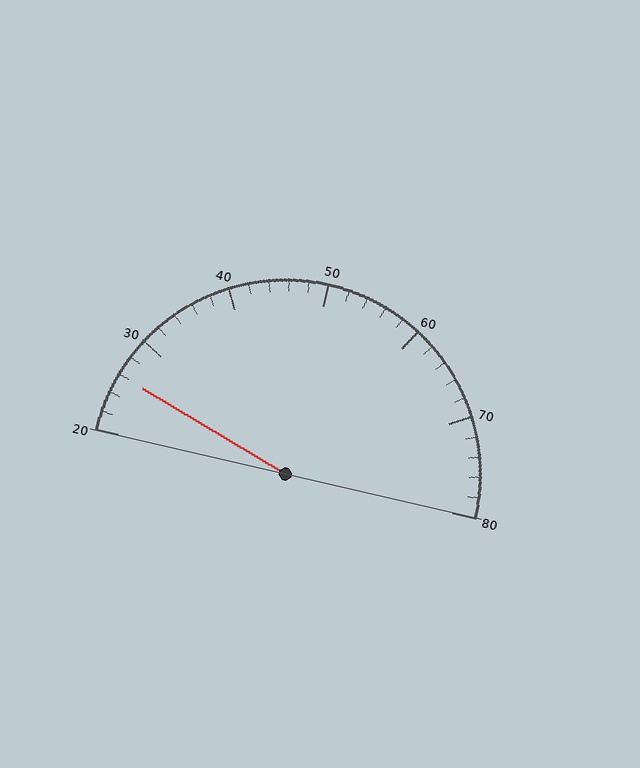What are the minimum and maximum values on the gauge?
The gauge ranges from 20 to 80.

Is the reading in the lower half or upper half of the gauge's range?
The reading is in the lower half of the range (20 to 80).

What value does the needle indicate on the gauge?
The needle indicates approximately 26.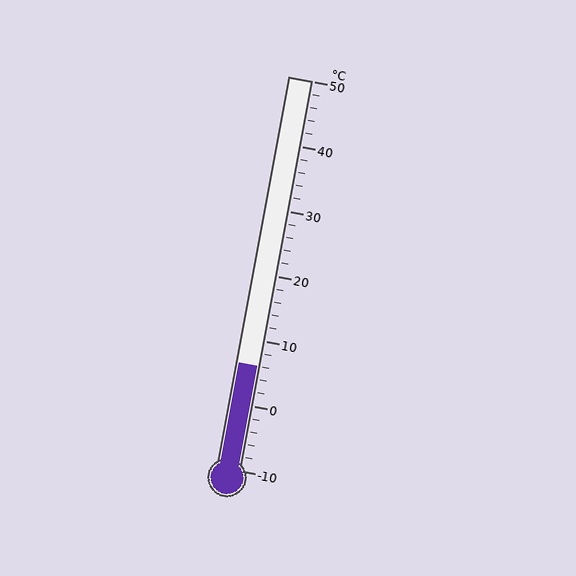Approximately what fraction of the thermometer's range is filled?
The thermometer is filled to approximately 25% of its range.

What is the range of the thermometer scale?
The thermometer scale ranges from -10°C to 50°C.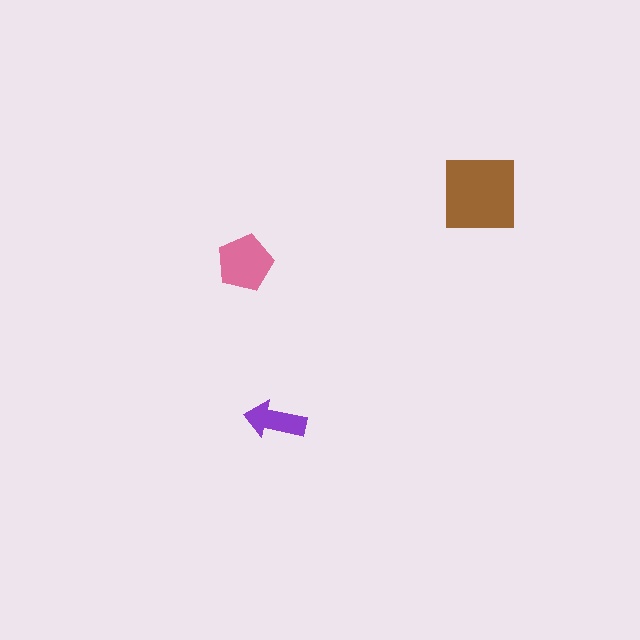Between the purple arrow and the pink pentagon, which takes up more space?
The pink pentagon.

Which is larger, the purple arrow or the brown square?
The brown square.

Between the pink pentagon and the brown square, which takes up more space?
The brown square.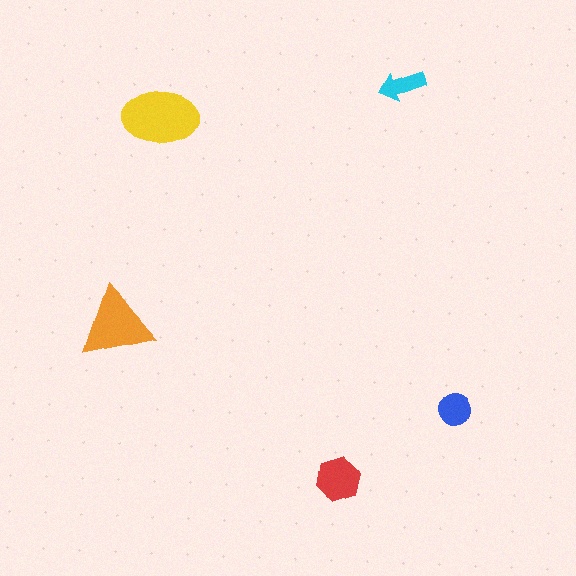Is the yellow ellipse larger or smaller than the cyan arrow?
Larger.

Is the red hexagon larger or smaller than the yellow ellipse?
Smaller.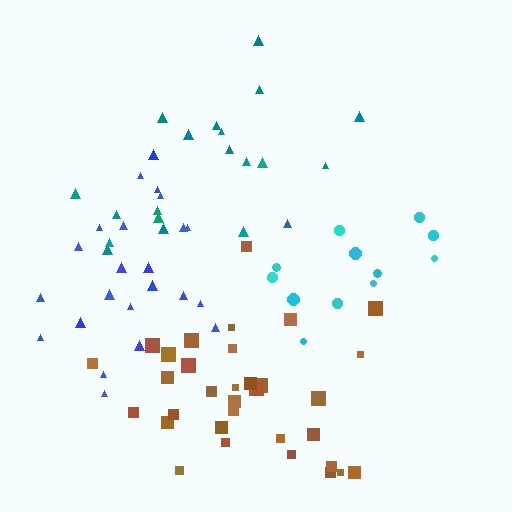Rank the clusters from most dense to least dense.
brown, blue, cyan, teal.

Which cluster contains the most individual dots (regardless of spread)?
Brown (33).